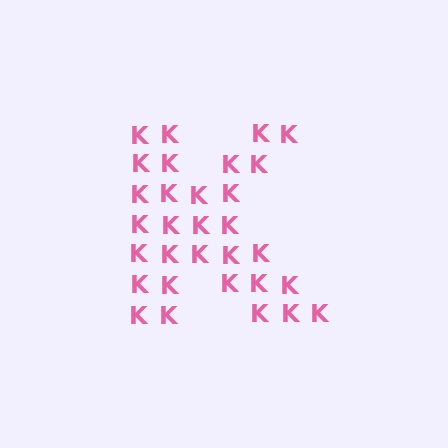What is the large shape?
The large shape is the letter K.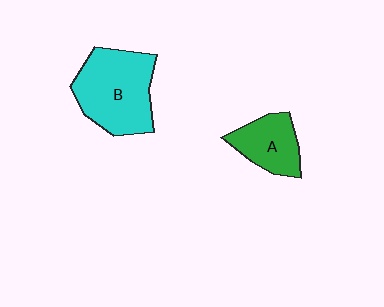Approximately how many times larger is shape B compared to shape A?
Approximately 1.8 times.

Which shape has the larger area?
Shape B (cyan).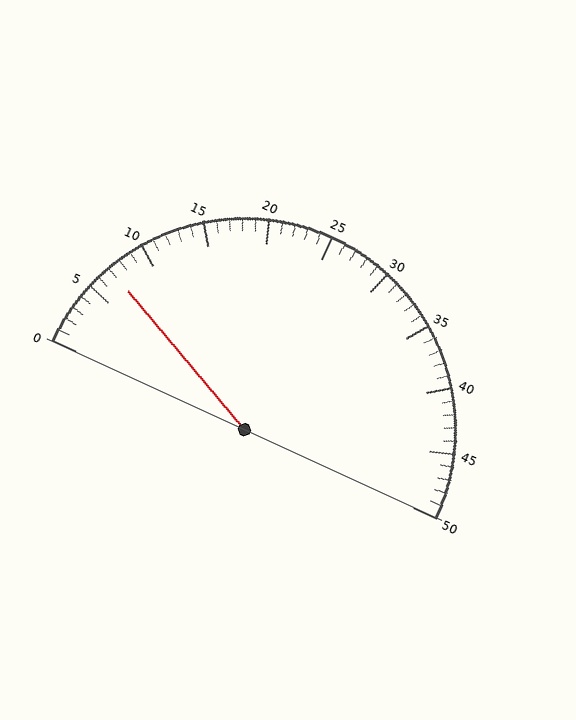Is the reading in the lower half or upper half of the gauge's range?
The reading is in the lower half of the range (0 to 50).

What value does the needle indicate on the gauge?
The needle indicates approximately 7.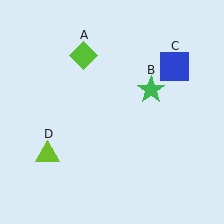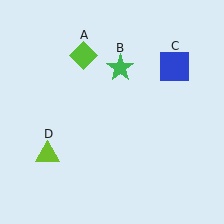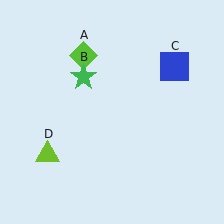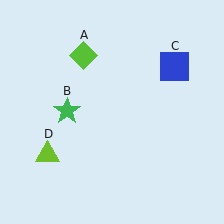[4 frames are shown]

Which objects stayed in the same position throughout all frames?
Lime diamond (object A) and blue square (object C) and lime triangle (object D) remained stationary.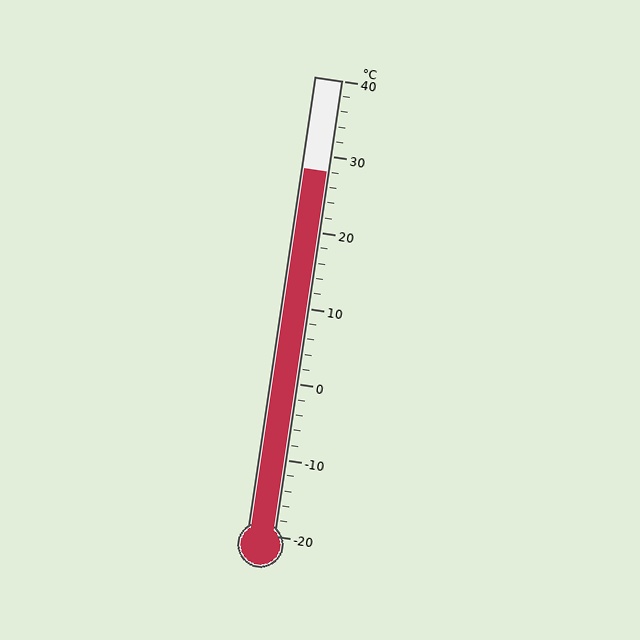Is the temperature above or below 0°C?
The temperature is above 0°C.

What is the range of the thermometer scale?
The thermometer scale ranges from -20°C to 40°C.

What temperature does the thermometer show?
The thermometer shows approximately 28°C.